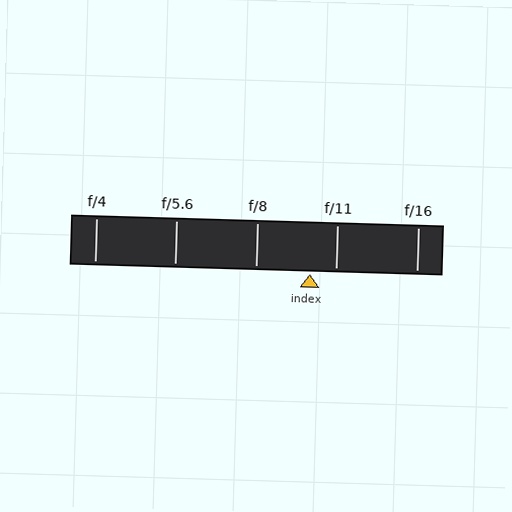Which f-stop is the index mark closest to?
The index mark is closest to f/11.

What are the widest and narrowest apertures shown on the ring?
The widest aperture shown is f/4 and the narrowest is f/16.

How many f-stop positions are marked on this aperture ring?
There are 5 f-stop positions marked.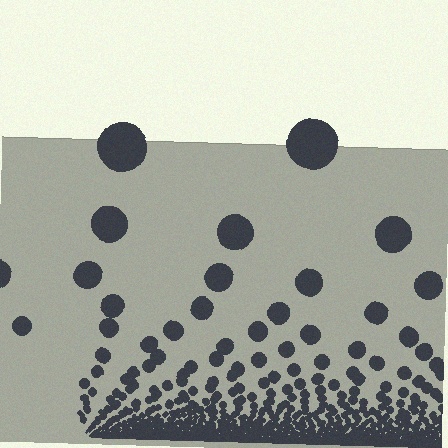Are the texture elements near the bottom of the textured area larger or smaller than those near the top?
Smaller. The gradient is inverted — elements near the bottom are smaller and denser.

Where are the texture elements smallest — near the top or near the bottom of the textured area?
Near the bottom.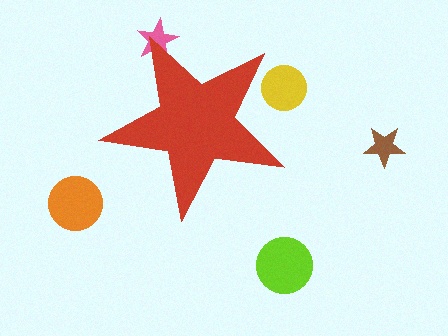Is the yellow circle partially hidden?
Yes, the yellow circle is partially hidden behind the red star.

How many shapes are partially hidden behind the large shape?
2 shapes are partially hidden.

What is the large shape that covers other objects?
A red star.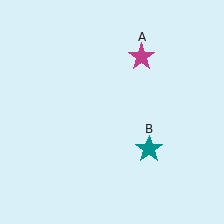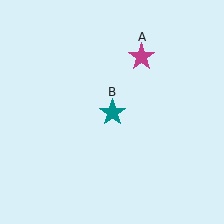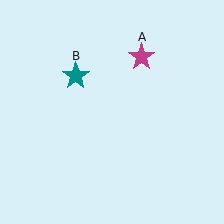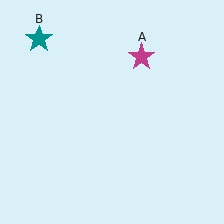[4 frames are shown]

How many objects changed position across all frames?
1 object changed position: teal star (object B).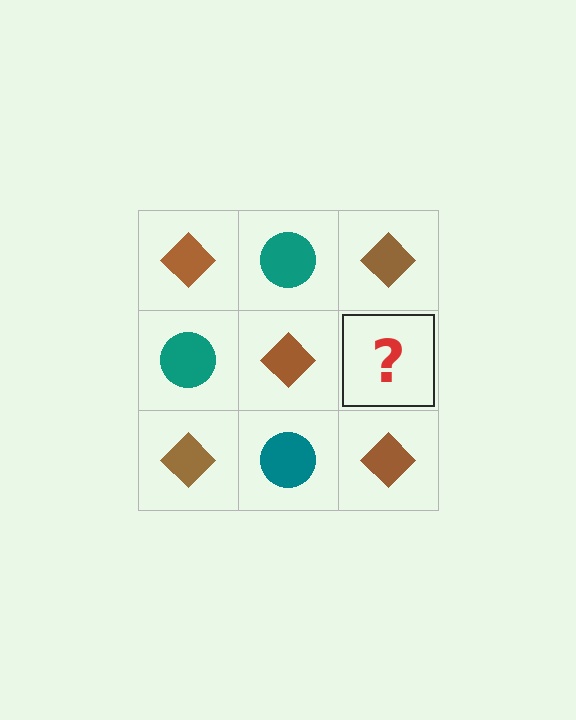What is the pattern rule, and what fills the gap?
The rule is that it alternates brown diamond and teal circle in a checkerboard pattern. The gap should be filled with a teal circle.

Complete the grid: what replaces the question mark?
The question mark should be replaced with a teal circle.